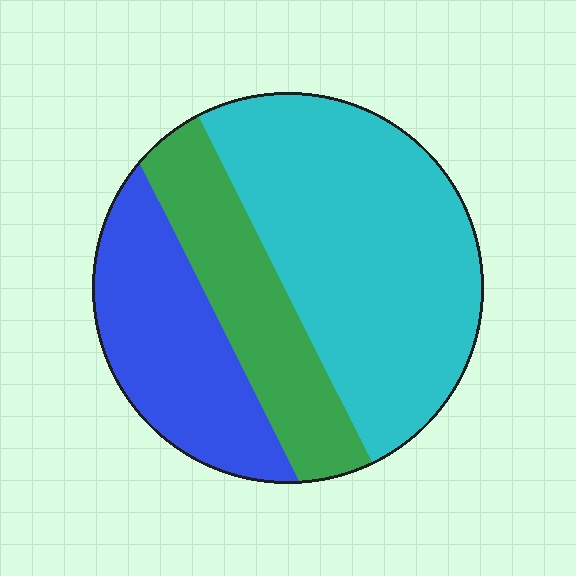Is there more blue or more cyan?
Cyan.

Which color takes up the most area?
Cyan, at roughly 50%.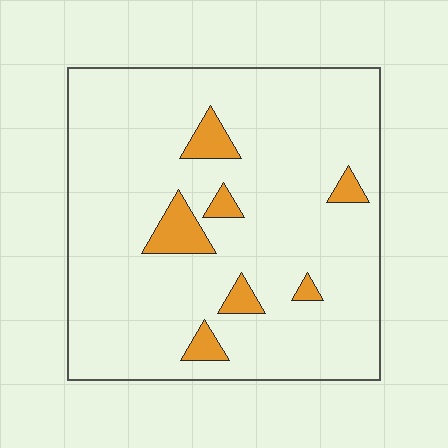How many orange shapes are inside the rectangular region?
7.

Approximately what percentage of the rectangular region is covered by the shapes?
Approximately 10%.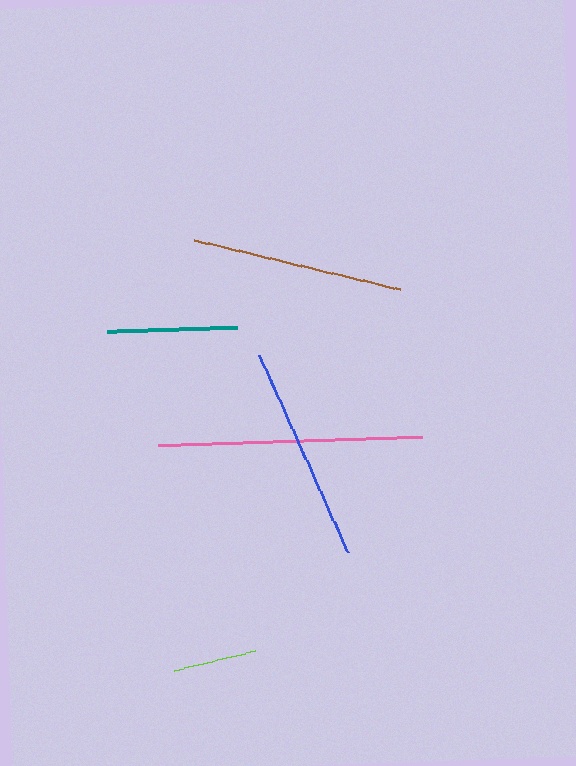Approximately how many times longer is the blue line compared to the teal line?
The blue line is approximately 1.7 times the length of the teal line.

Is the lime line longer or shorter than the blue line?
The blue line is longer than the lime line.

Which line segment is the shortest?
The lime line is the shortest at approximately 83 pixels.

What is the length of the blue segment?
The blue segment is approximately 216 pixels long.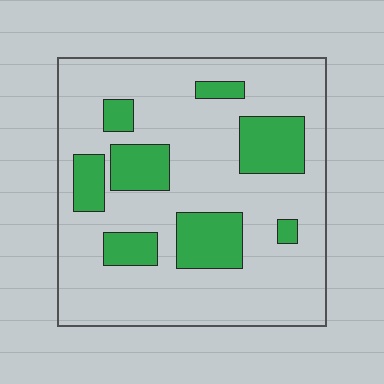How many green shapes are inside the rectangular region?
8.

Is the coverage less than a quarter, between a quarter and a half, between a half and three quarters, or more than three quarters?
Less than a quarter.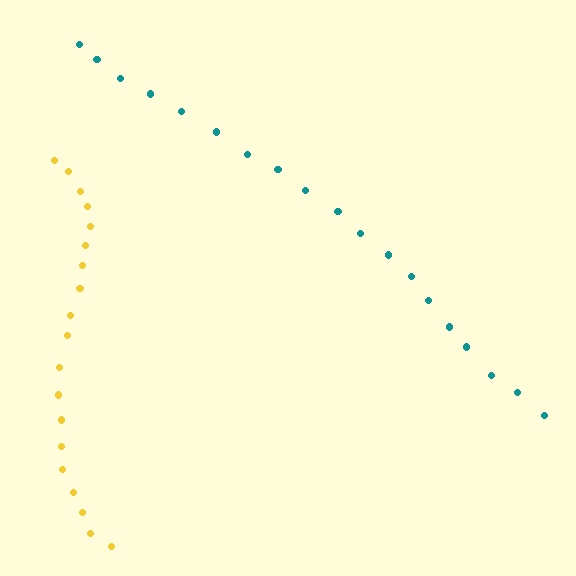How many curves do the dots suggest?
There are 2 distinct paths.